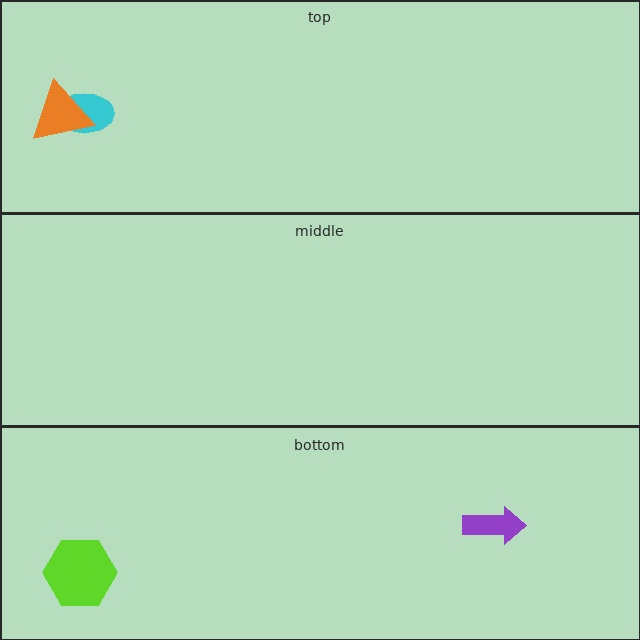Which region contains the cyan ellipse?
The top region.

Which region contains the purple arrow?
The bottom region.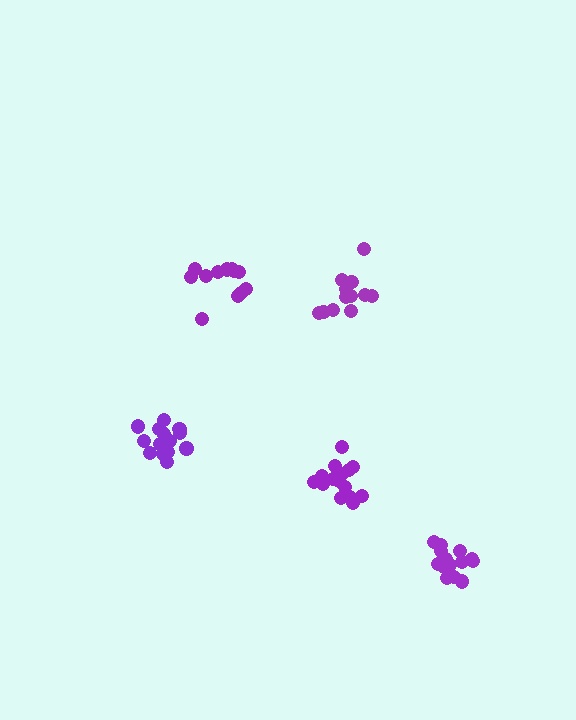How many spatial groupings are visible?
There are 5 spatial groupings.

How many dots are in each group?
Group 1: 14 dots, Group 2: 12 dots, Group 3: 15 dots, Group 4: 14 dots, Group 5: 12 dots (67 total).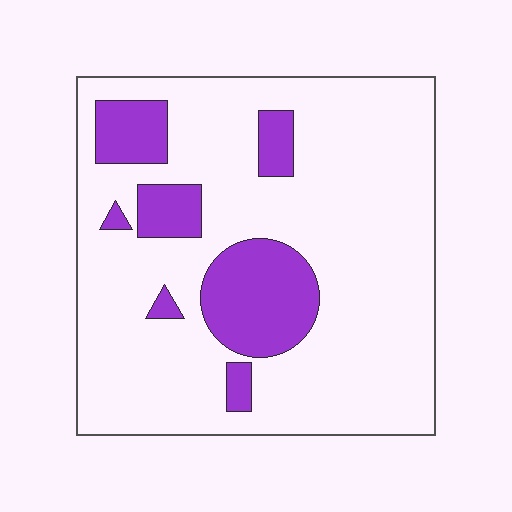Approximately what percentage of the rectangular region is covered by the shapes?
Approximately 20%.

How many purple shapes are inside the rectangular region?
7.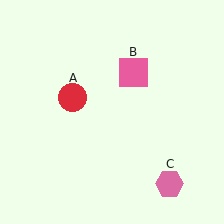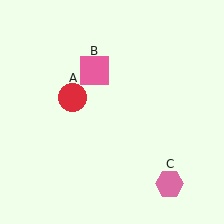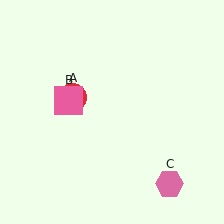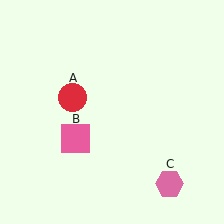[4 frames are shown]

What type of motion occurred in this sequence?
The pink square (object B) rotated counterclockwise around the center of the scene.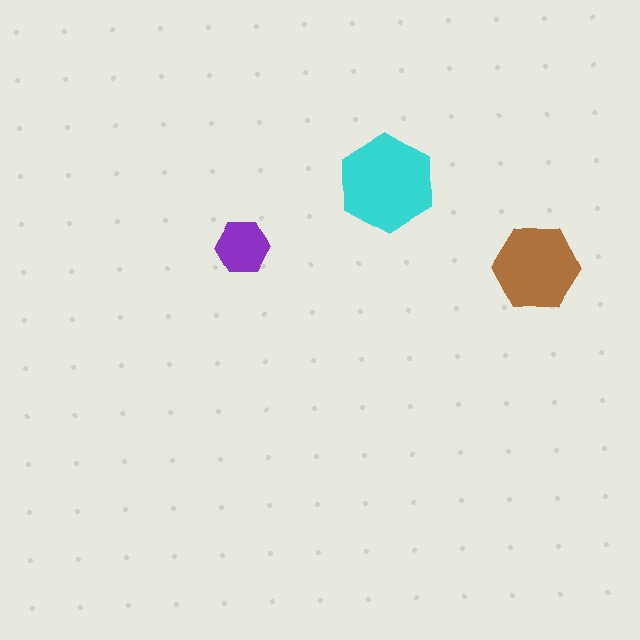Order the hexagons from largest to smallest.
the cyan one, the brown one, the purple one.